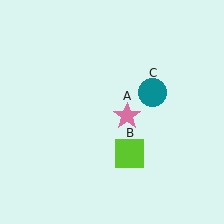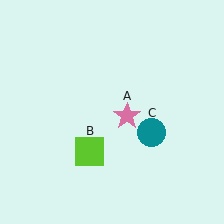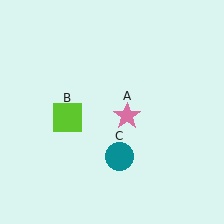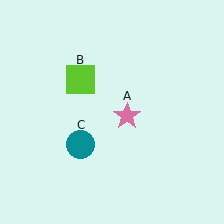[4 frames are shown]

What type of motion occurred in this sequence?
The lime square (object B), teal circle (object C) rotated clockwise around the center of the scene.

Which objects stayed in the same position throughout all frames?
Pink star (object A) remained stationary.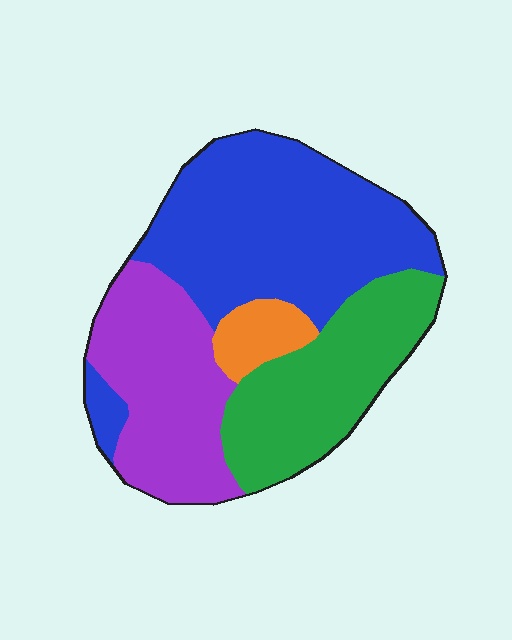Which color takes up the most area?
Blue, at roughly 40%.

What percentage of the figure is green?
Green takes up between a sixth and a third of the figure.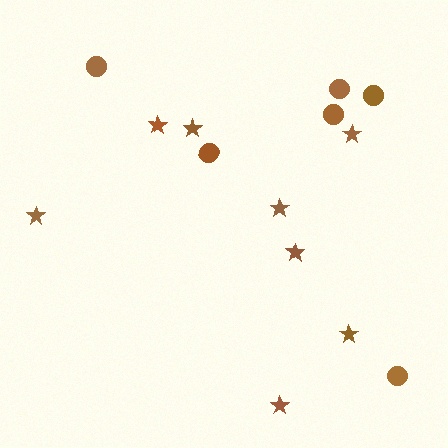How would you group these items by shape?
There are 2 groups: one group of circles (6) and one group of stars (8).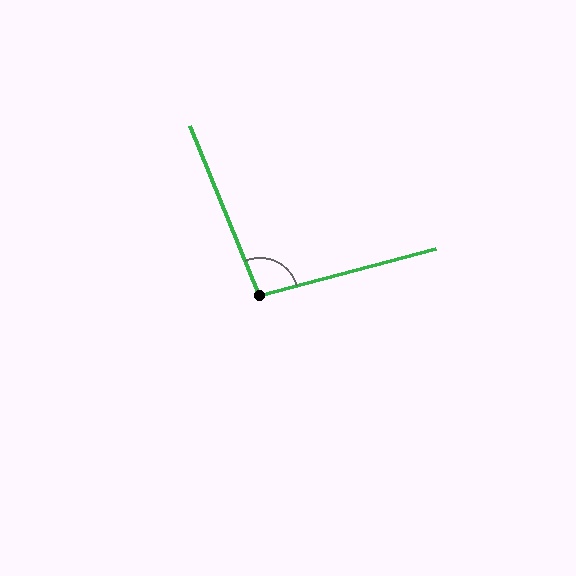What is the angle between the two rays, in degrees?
Approximately 97 degrees.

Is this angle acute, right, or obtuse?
It is obtuse.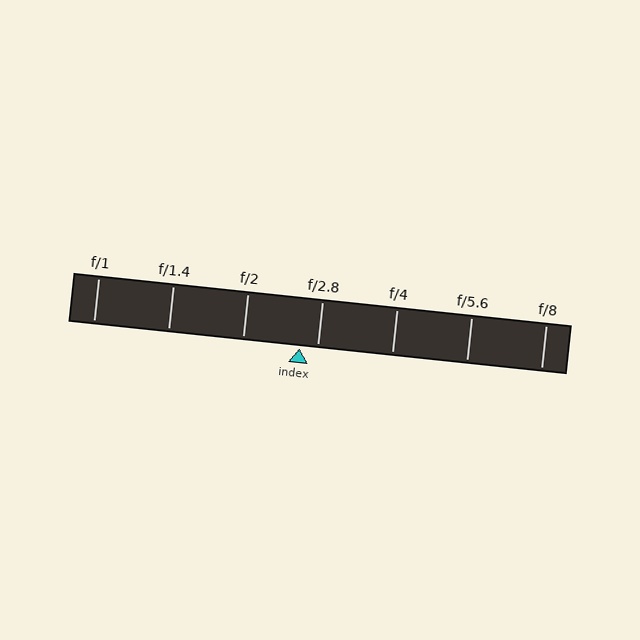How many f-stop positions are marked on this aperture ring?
There are 7 f-stop positions marked.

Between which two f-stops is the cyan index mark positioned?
The index mark is between f/2 and f/2.8.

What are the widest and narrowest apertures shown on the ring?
The widest aperture shown is f/1 and the narrowest is f/8.